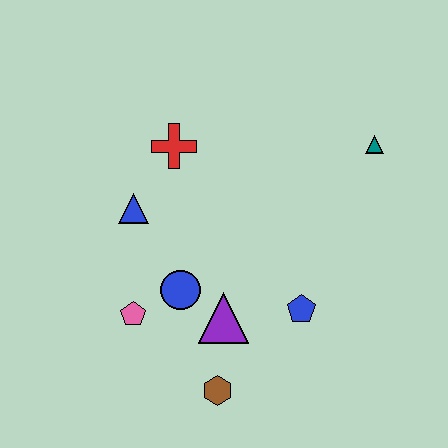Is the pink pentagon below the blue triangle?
Yes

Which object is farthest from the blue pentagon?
The red cross is farthest from the blue pentagon.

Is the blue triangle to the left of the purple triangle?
Yes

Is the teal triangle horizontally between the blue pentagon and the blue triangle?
No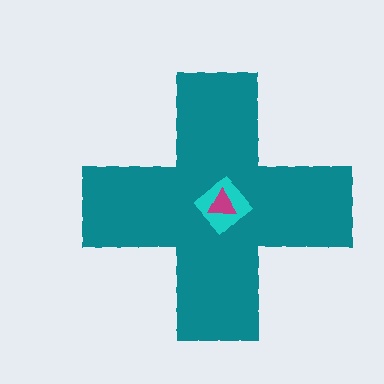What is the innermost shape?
The magenta triangle.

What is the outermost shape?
The teal cross.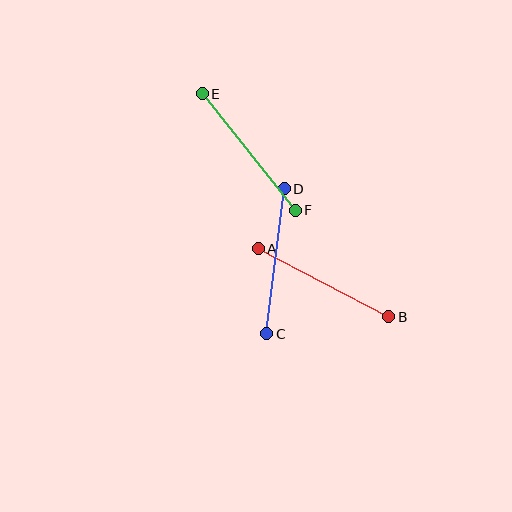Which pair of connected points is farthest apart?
Points E and F are farthest apart.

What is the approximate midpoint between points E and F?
The midpoint is at approximately (249, 152) pixels.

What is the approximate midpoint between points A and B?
The midpoint is at approximately (323, 283) pixels.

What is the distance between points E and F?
The distance is approximately 149 pixels.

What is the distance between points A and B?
The distance is approximately 147 pixels.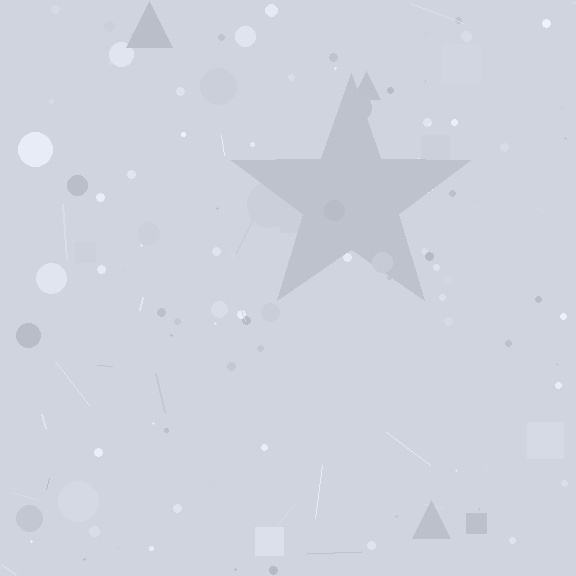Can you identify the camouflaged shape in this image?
The camouflaged shape is a star.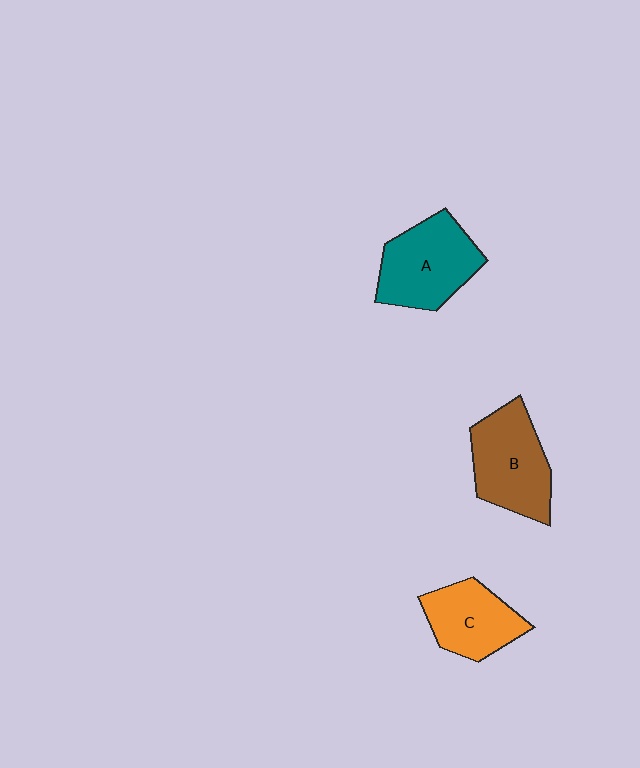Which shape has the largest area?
Shape A (teal).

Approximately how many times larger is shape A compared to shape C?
Approximately 1.3 times.